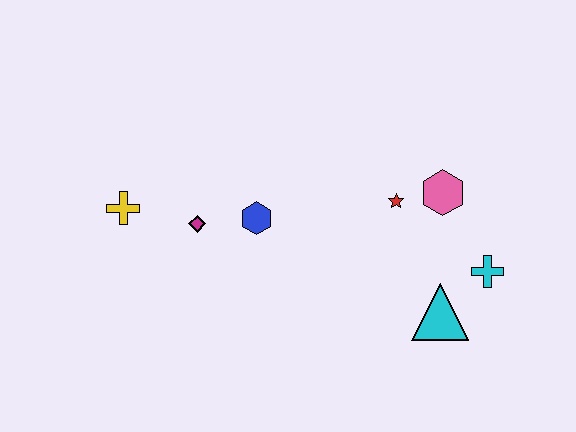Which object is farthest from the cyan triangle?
The yellow cross is farthest from the cyan triangle.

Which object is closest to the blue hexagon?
The magenta diamond is closest to the blue hexagon.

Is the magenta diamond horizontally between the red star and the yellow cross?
Yes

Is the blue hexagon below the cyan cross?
No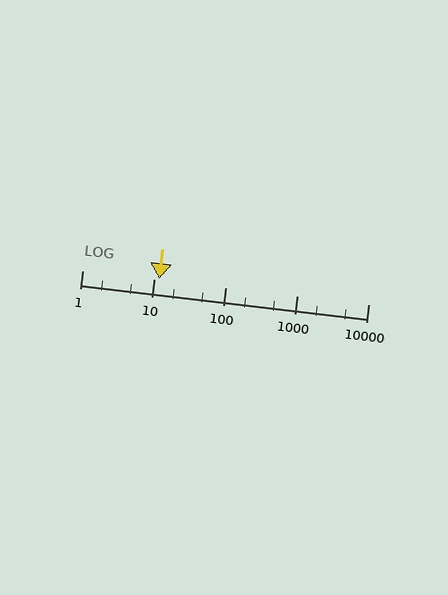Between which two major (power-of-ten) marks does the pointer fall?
The pointer is between 10 and 100.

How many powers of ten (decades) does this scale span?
The scale spans 4 decades, from 1 to 10000.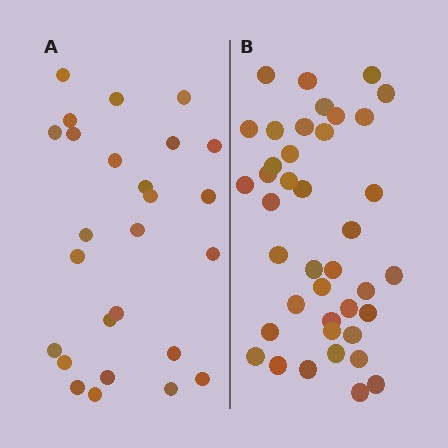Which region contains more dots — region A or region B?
Region B (the right region) has more dots.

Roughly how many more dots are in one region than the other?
Region B has approximately 15 more dots than region A.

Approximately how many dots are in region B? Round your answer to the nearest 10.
About 40 dots.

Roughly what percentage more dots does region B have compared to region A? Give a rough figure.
About 55% more.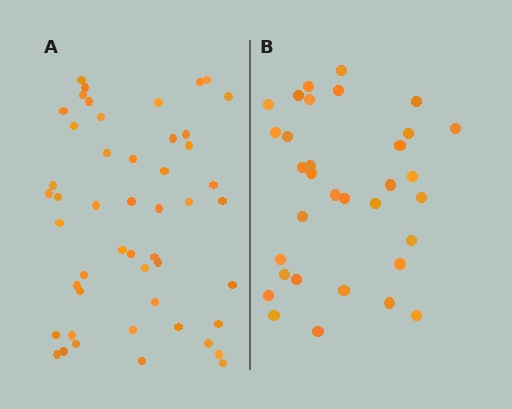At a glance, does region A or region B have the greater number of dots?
Region A (the left region) has more dots.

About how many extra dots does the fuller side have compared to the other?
Region A has approximately 15 more dots than region B.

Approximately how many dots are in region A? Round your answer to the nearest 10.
About 50 dots. (The exact count is 49, which rounds to 50.)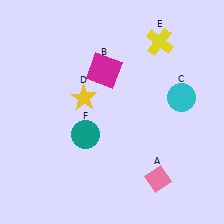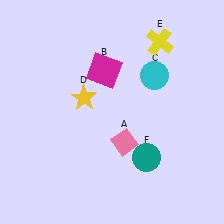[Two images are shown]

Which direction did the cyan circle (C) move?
The cyan circle (C) moved left.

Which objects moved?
The objects that moved are: the pink diamond (A), the cyan circle (C), the teal circle (F).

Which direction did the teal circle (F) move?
The teal circle (F) moved right.